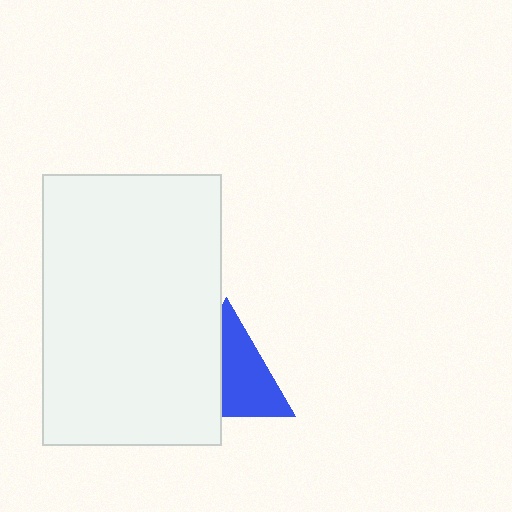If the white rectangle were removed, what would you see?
You would see the complete blue triangle.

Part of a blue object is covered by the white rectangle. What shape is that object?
It is a triangle.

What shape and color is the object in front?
The object in front is a white rectangle.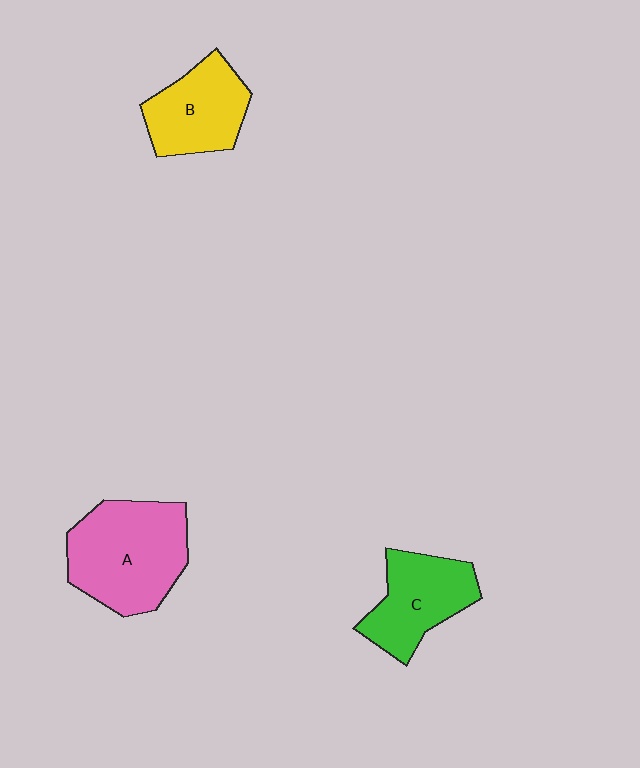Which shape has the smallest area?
Shape B (yellow).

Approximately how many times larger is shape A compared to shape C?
Approximately 1.4 times.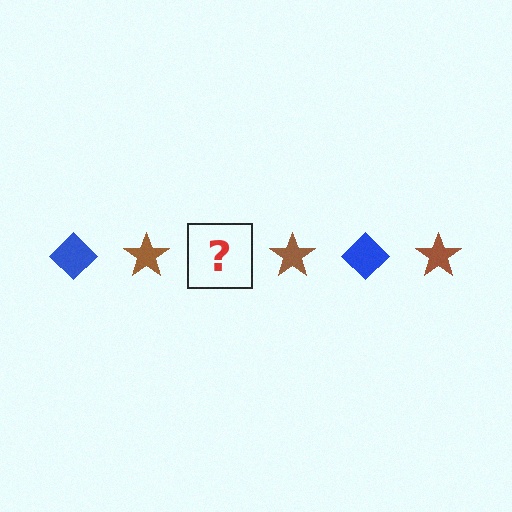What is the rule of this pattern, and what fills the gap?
The rule is that the pattern alternates between blue diamond and brown star. The gap should be filled with a blue diamond.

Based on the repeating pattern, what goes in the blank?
The blank should be a blue diamond.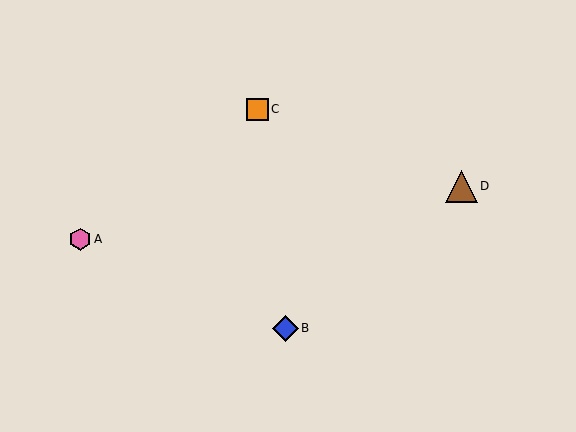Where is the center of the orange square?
The center of the orange square is at (257, 109).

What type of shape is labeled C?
Shape C is an orange square.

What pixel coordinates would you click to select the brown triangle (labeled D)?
Click at (461, 186) to select the brown triangle D.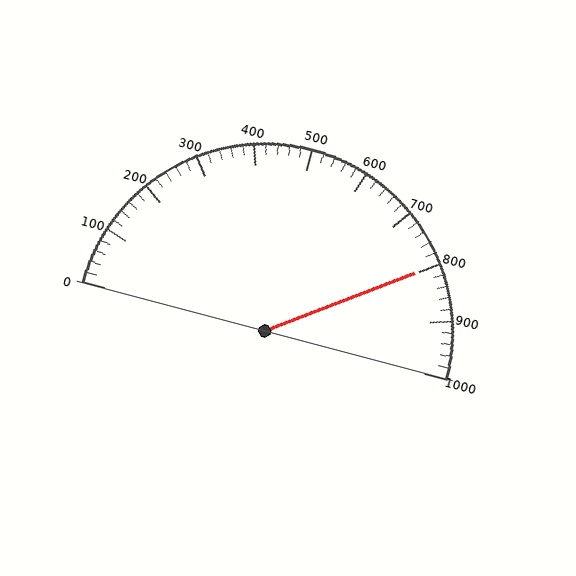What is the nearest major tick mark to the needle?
The nearest major tick mark is 800.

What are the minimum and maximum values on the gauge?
The gauge ranges from 0 to 1000.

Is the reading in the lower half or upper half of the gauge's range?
The reading is in the upper half of the range (0 to 1000).